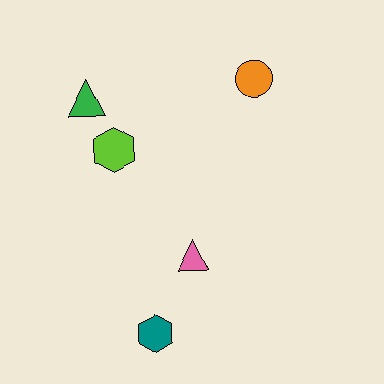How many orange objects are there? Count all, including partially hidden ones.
There is 1 orange object.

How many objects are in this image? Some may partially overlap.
There are 5 objects.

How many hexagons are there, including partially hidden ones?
There are 2 hexagons.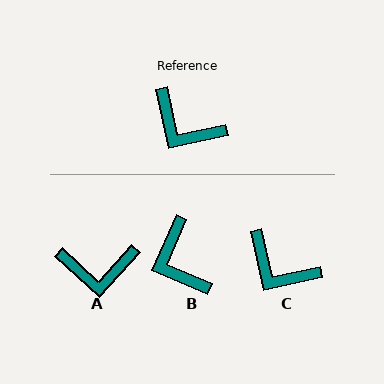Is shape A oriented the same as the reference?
No, it is off by about 35 degrees.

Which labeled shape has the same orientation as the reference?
C.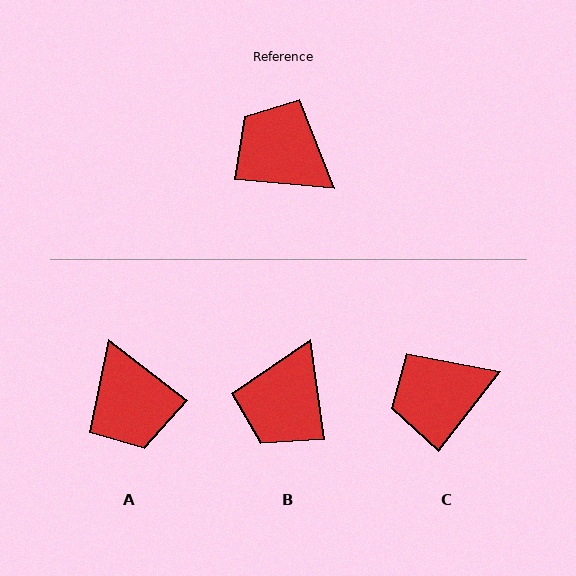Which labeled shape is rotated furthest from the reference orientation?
A, about 147 degrees away.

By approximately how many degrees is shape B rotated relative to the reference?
Approximately 103 degrees counter-clockwise.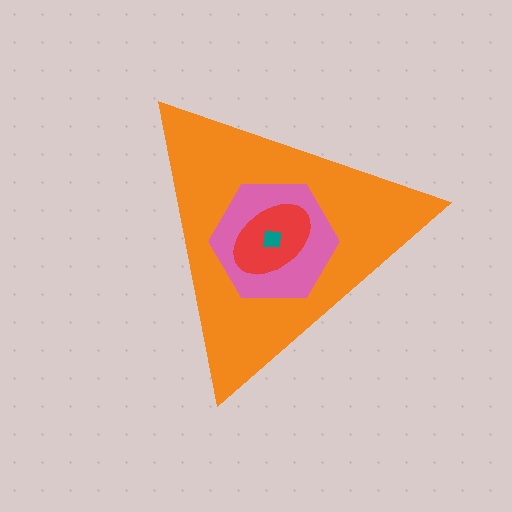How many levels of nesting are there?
4.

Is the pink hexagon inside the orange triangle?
Yes.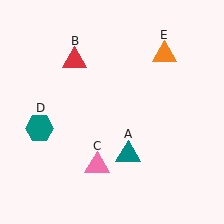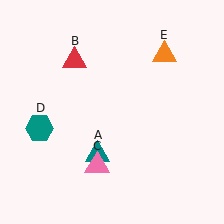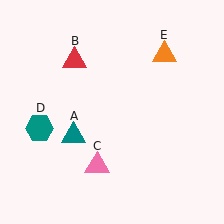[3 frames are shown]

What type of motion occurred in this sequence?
The teal triangle (object A) rotated clockwise around the center of the scene.